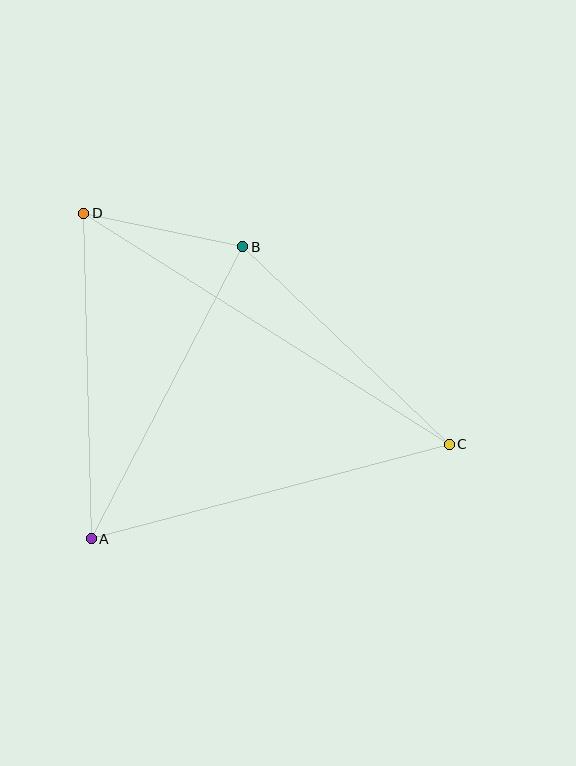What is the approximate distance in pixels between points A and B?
The distance between A and B is approximately 329 pixels.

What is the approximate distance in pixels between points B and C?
The distance between B and C is approximately 286 pixels.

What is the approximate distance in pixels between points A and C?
The distance between A and C is approximately 371 pixels.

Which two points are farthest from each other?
Points C and D are farthest from each other.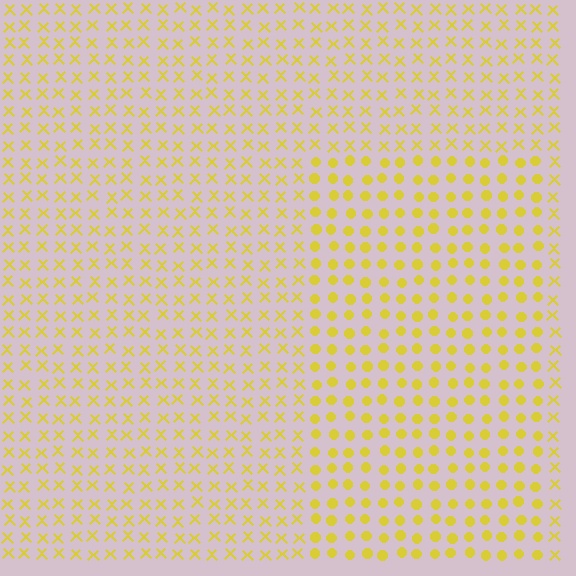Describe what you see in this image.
The image is filled with small yellow elements arranged in a uniform grid. A rectangle-shaped region contains circles, while the surrounding area contains X marks. The boundary is defined purely by the change in element shape.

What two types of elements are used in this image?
The image uses circles inside the rectangle region and X marks outside it.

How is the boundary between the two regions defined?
The boundary is defined by a change in element shape: circles inside vs. X marks outside. All elements share the same color and spacing.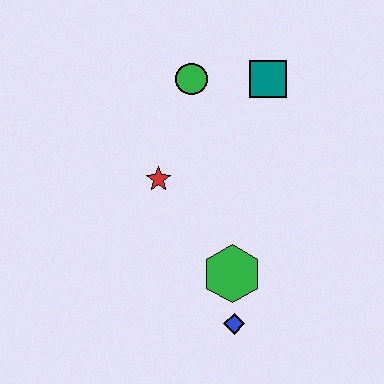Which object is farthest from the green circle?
The blue diamond is farthest from the green circle.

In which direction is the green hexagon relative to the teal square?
The green hexagon is below the teal square.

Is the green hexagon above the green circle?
No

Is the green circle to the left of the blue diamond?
Yes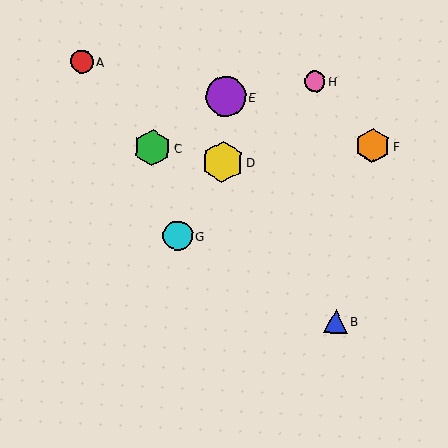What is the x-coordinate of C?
Object C is at x≈152.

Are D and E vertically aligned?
Yes, both are at x≈223.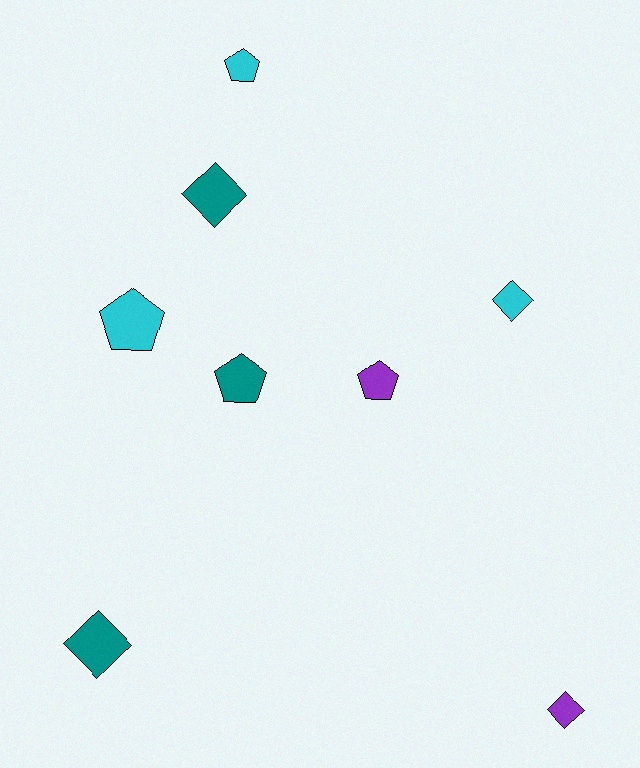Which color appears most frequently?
Cyan, with 3 objects.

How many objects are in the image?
There are 8 objects.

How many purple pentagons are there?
There is 1 purple pentagon.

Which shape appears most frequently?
Pentagon, with 4 objects.